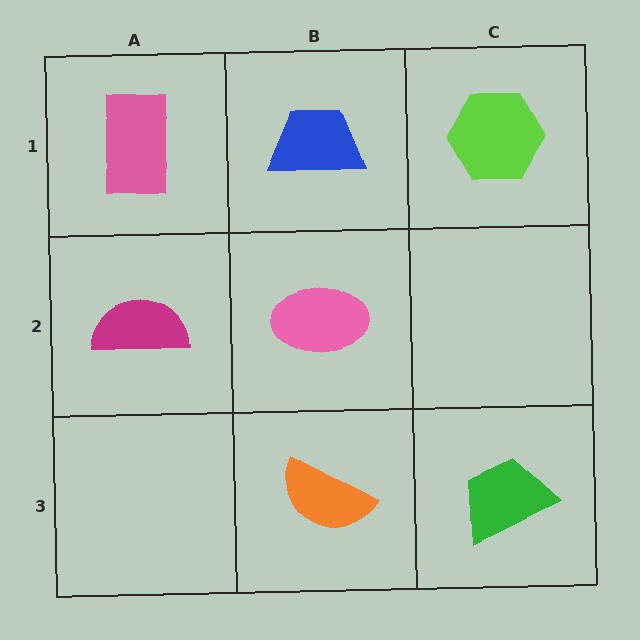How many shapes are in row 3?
2 shapes.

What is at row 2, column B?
A pink ellipse.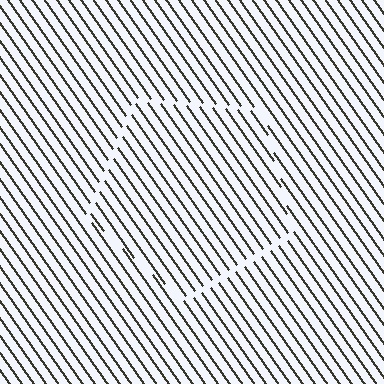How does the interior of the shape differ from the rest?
The interior of the shape contains the same grating, shifted by half a period — the contour is defined by the phase discontinuity where line-ends from the inner and outer gratings abut.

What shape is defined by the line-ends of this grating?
An illusory pentagon. The interior of the shape contains the same grating, shifted by half a period — the contour is defined by the phase discontinuity where line-ends from the inner and outer gratings abut.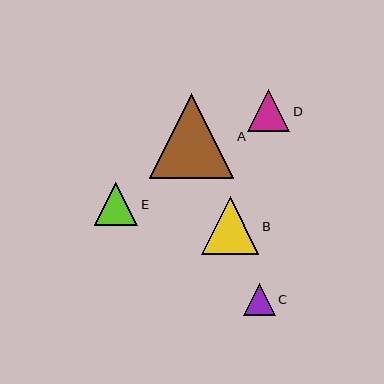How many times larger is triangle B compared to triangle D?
Triangle B is approximately 1.3 times the size of triangle D.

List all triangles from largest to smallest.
From largest to smallest: A, B, E, D, C.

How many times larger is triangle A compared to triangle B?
Triangle A is approximately 1.5 times the size of triangle B.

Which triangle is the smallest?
Triangle C is the smallest with a size of approximately 32 pixels.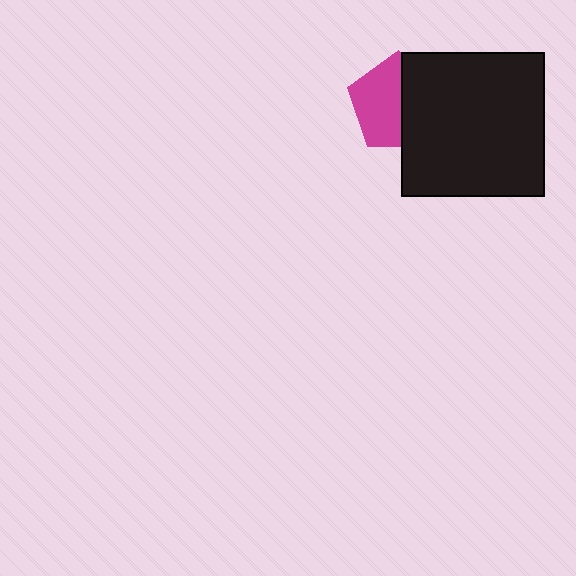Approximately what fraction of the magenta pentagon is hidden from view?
Roughly 45% of the magenta pentagon is hidden behind the black square.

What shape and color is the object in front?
The object in front is a black square.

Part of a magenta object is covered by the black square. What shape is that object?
It is a pentagon.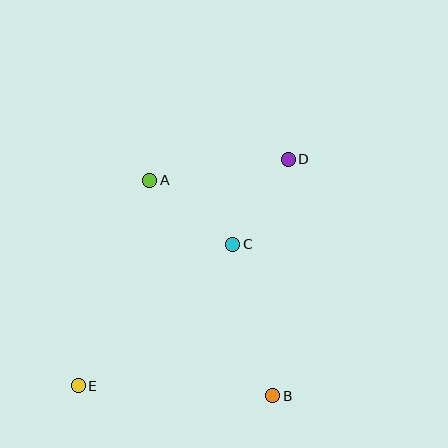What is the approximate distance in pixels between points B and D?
The distance between B and D is approximately 237 pixels.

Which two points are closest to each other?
Points C and D are closest to each other.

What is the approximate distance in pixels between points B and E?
The distance between B and E is approximately 195 pixels.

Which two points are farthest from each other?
Points D and E are farthest from each other.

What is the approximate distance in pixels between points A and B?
The distance between A and B is approximately 248 pixels.